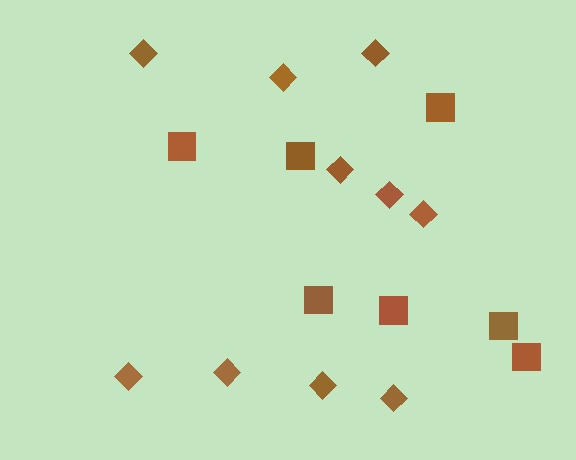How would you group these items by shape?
There are 2 groups: one group of diamonds (10) and one group of squares (7).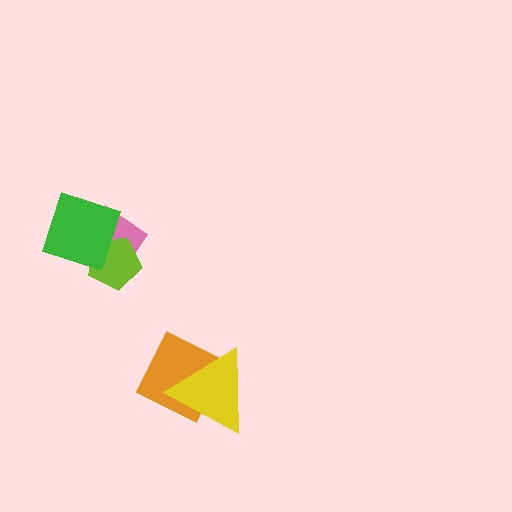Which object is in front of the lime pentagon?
The green square is in front of the lime pentagon.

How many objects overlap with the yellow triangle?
1 object overlaps with the yellow triangle.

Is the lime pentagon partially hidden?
Yes, it is partially covered by another shape.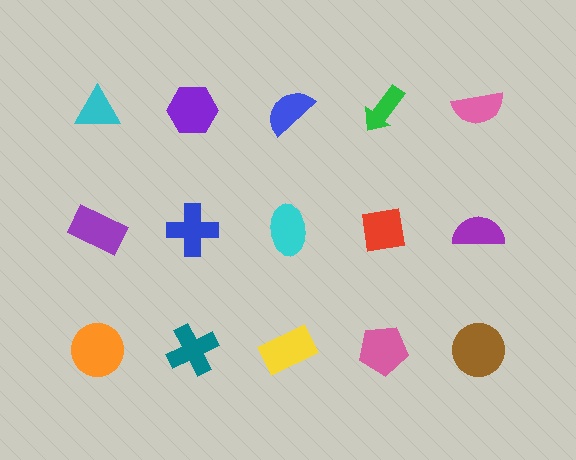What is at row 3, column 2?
A teal cross.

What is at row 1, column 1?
A cyan triangle.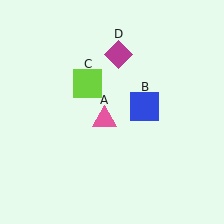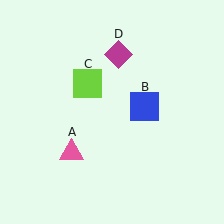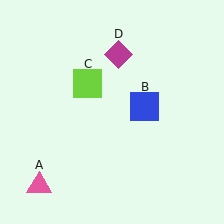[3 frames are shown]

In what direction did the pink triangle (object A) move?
The pink triangle (object A) moved down and to the left.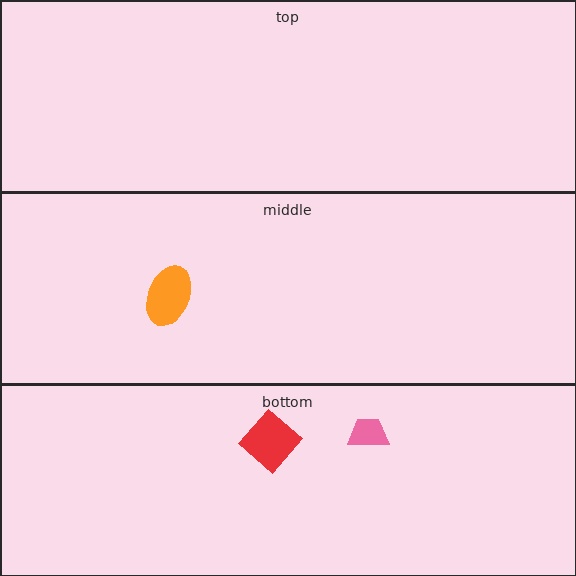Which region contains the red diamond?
The bottom region.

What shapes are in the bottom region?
The pink trapezoid, the red diamond.